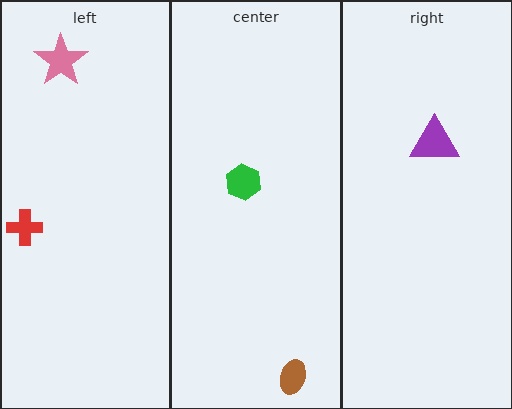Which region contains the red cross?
The left region.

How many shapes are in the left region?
2.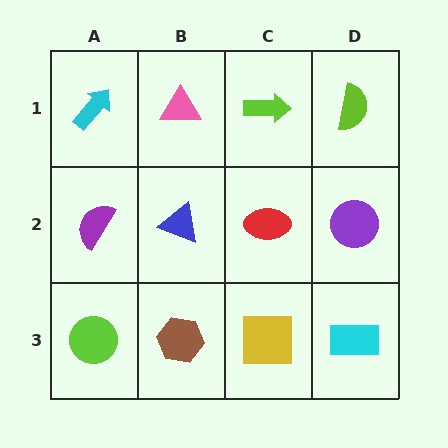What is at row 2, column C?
A red ellipse.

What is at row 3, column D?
A cyan rectangle.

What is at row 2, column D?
A purple circle.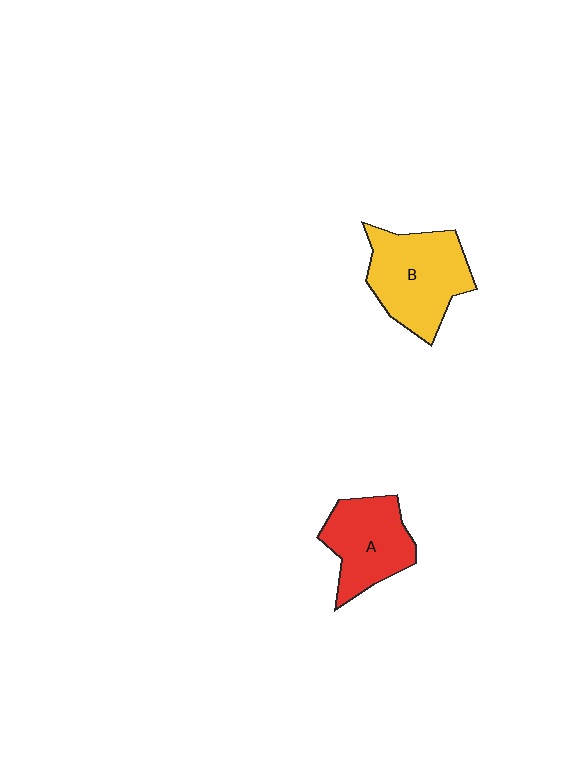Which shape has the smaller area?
Shape A (red).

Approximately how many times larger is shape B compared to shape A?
Approximately 1.2 times.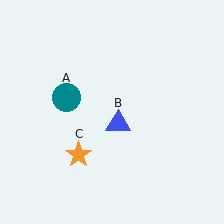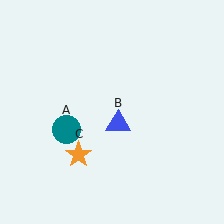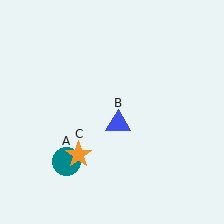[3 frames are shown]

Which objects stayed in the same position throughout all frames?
Blue triangle (object B) and orange star (object C) remained stationary.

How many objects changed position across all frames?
1 object changed position: teal circle (object A).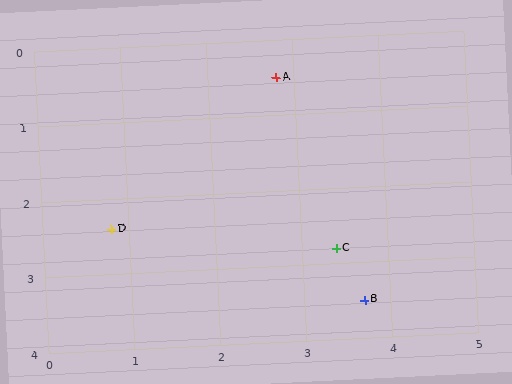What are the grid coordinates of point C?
Point C is at approximately (3.4, 2.8).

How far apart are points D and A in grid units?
Points D and A are about 2.8 grid units apart.